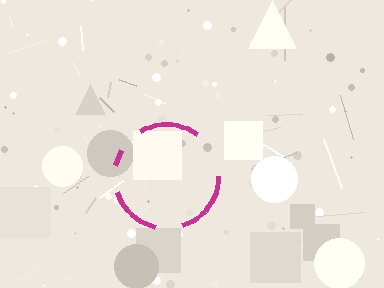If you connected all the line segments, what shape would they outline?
They would outline a circle.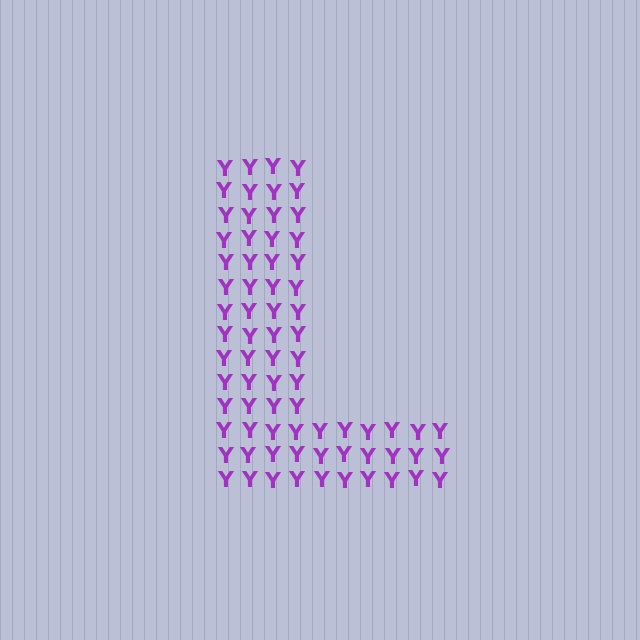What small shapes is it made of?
It is made of small letter Y's.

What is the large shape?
The large shape is the letter L.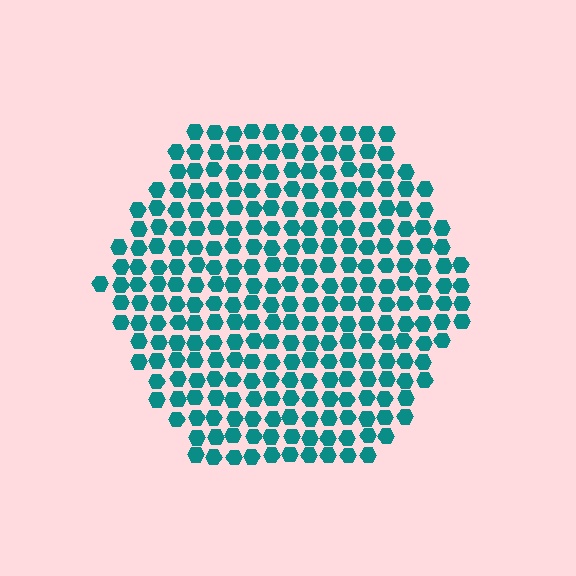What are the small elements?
The small elements are hexagons.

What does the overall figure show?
The overall figure shows a hexagon.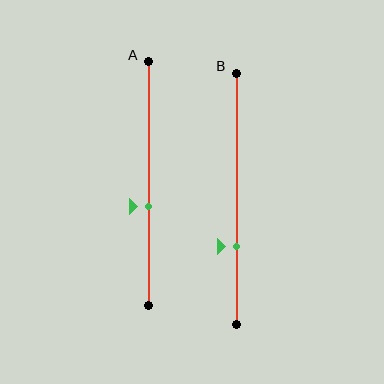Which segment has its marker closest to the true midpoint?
Segment A has its marker closest to the true midpoint.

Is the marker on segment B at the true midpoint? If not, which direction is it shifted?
No, the marker on segment B is shifted downward by about 19% of the segment length.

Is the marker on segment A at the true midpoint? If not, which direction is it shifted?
No, the marker on segment A is shifted downward by about 9% of the segment length.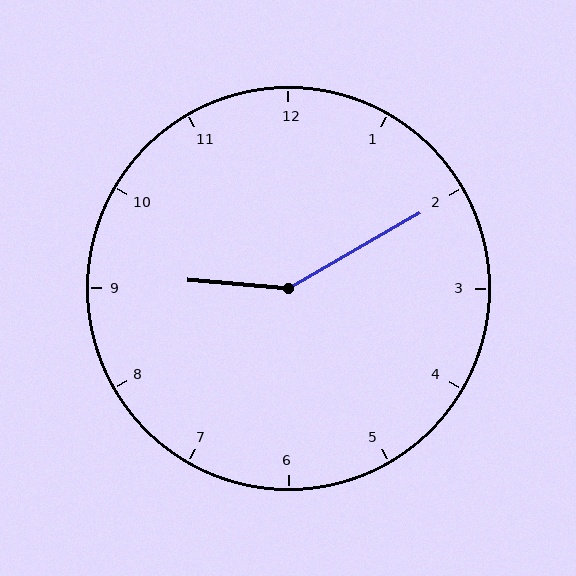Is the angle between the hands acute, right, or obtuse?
It is obtuse.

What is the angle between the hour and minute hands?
Approximately 145 degrees.